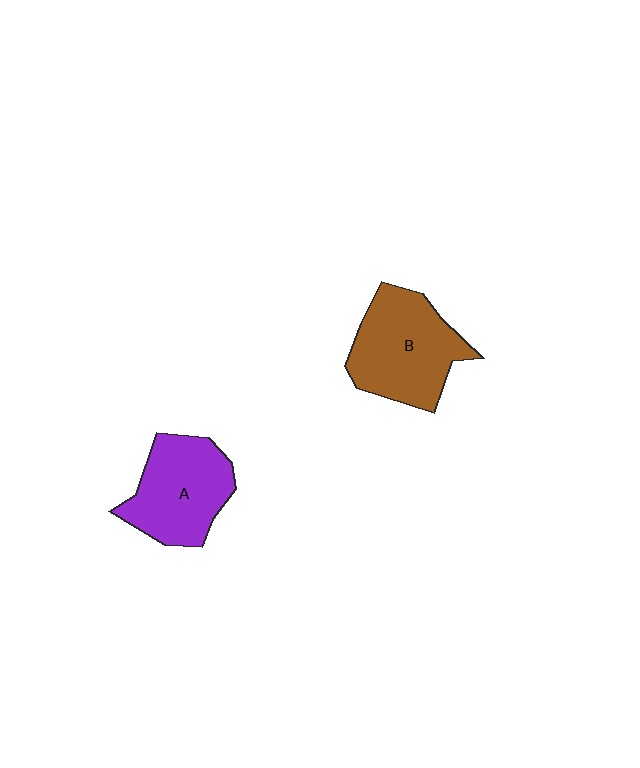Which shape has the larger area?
Shape B (brown).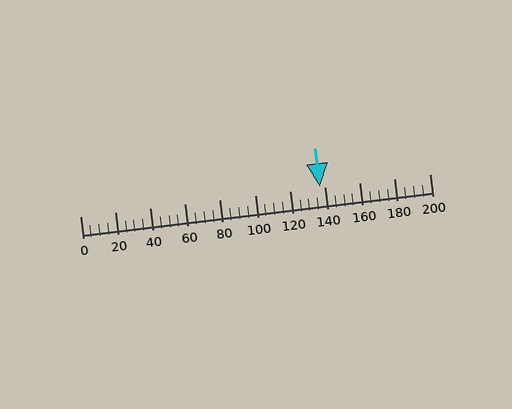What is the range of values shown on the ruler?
The ruler shows values from 0 to 200.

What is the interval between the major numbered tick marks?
The major tick marks are spaced 20 units apart.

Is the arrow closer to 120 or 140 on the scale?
The arrow is closer to 140.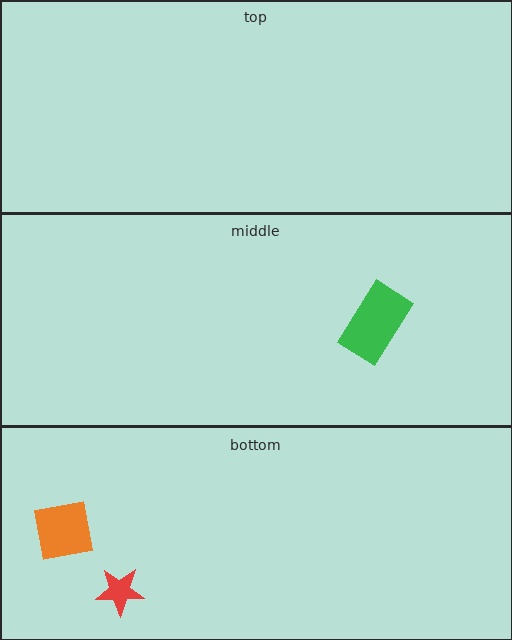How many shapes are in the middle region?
1.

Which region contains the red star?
The bottom region.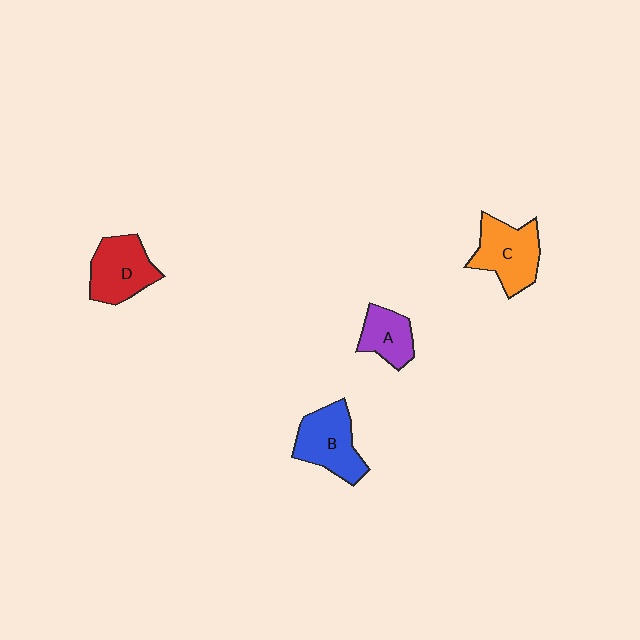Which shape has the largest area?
Shape C (orange).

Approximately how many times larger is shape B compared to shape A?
Approximately 1.5 times.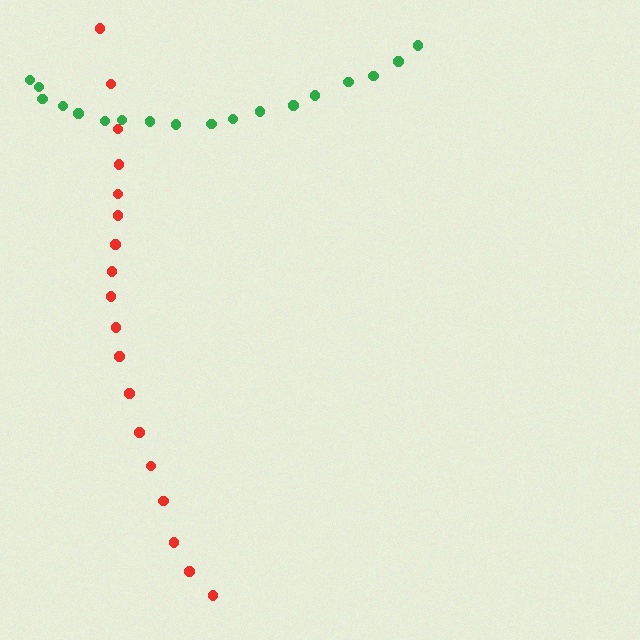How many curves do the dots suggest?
There are 2 distinct paths.